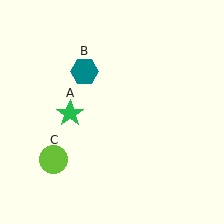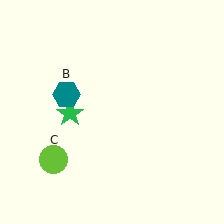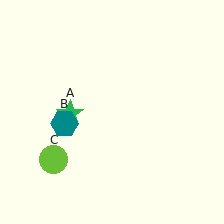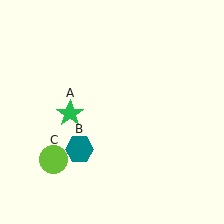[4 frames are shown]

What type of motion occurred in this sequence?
The teal hexagon (object B) rotated counterclockwise around the center of the scene.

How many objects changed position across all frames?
1 object changed position: teal hexagon (object B).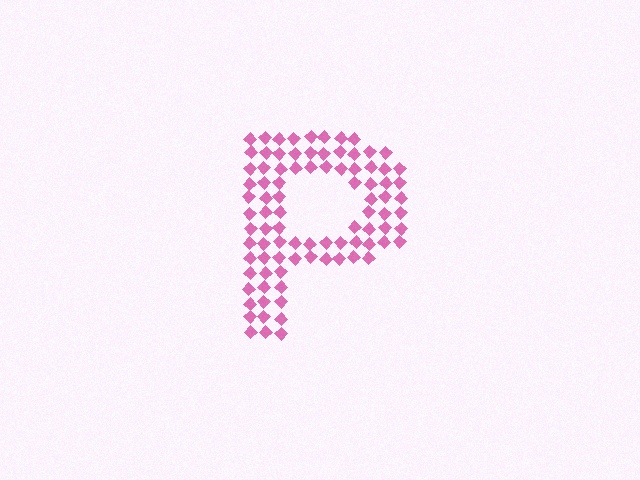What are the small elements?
The small elements are diamonds.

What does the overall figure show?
The overall figure shows the letter P.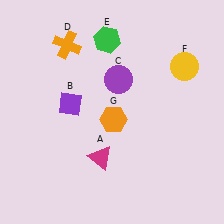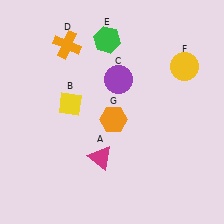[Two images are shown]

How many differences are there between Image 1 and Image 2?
There is 1 difference between the two images.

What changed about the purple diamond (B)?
In Image 1, B is purple. In Image 2, it changed to yellow.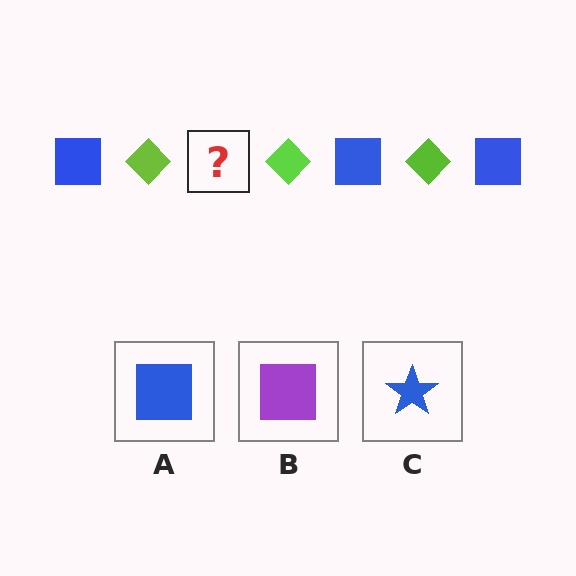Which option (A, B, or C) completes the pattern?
A.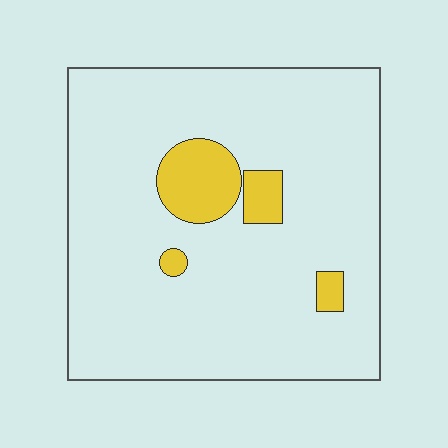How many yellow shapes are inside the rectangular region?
4.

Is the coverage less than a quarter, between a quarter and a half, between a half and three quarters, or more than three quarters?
Less than a quarter.